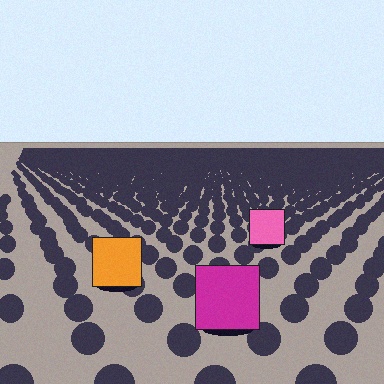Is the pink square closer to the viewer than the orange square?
No. The orange square is closer — you can tell from the texture gradient: the ground texture is coarser near it.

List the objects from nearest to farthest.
From nearest to farthest: the magenta square, the orange square, the pink square.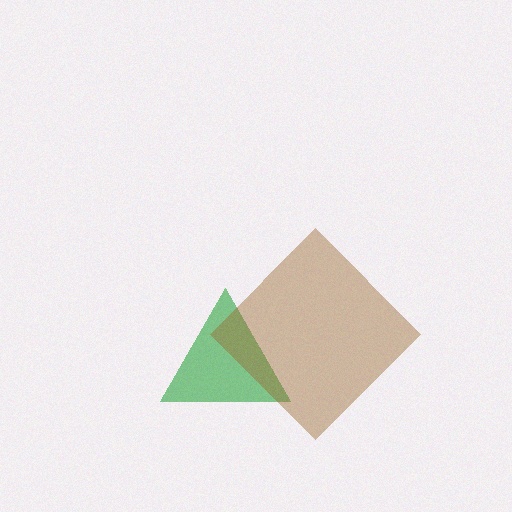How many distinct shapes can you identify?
There are 2 distinct shapes: a green triangle, a brown diamond.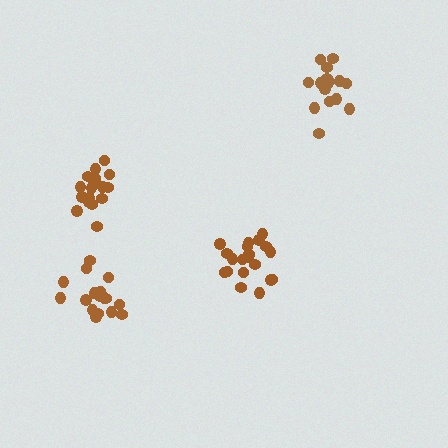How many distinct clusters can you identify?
There are 4 distinct clusters.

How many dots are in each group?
Group 1: 17 dots, Group 2: 20 dots, Group 3: 17 dots, Group 4: 17 dots (71 total).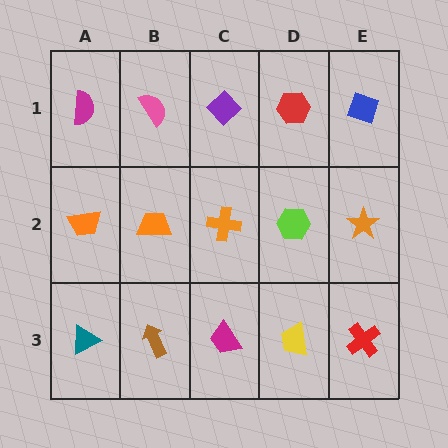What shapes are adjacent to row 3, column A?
An orange trapezoid (row 2, column A), a brown arrow (row 3, column B).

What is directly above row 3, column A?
An orange trapezoid.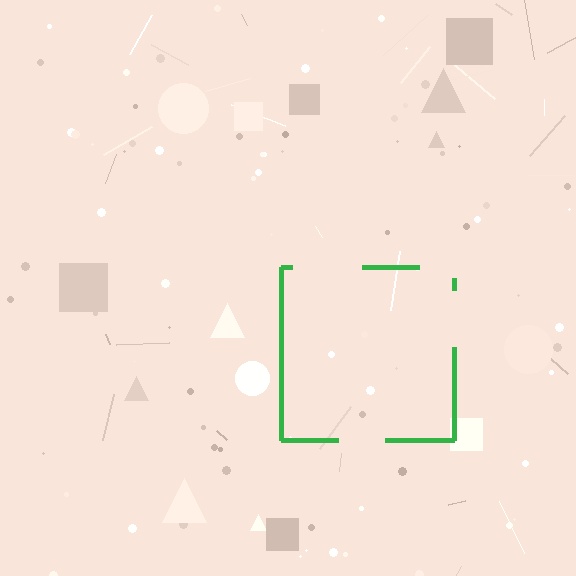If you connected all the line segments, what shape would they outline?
They would outline a square.